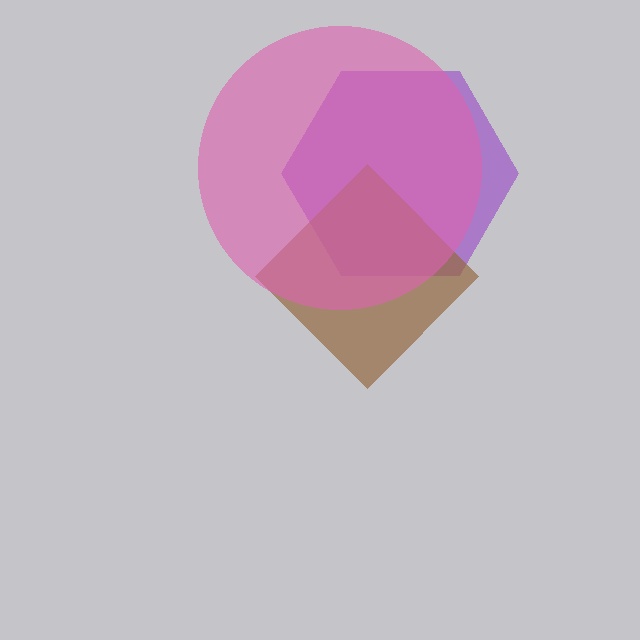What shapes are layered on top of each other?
The layered shapes are: a purple hexagon, a brown diamond, a pink circle.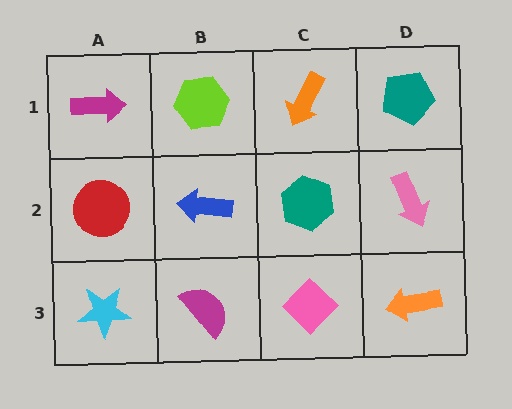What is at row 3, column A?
A cyan star.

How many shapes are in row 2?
4 shapes.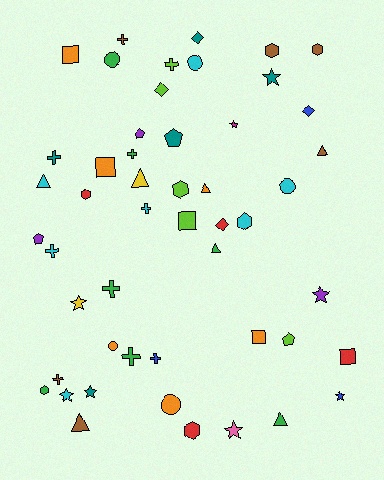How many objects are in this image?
There are 50 objects.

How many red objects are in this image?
There are 4 red objects.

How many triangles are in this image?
There are 7 triangles.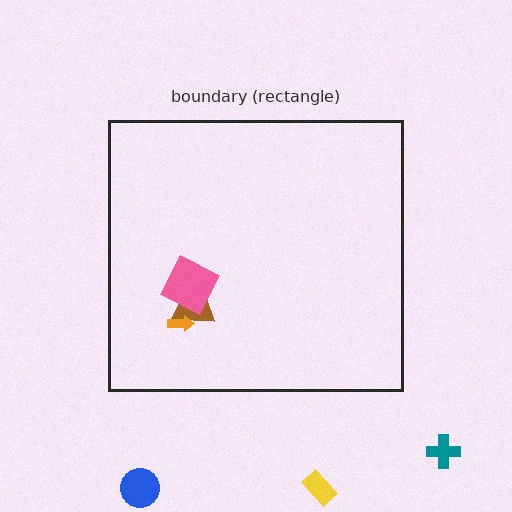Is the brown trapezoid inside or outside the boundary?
Inside.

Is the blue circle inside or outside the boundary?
Outside.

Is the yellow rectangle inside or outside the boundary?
Outside.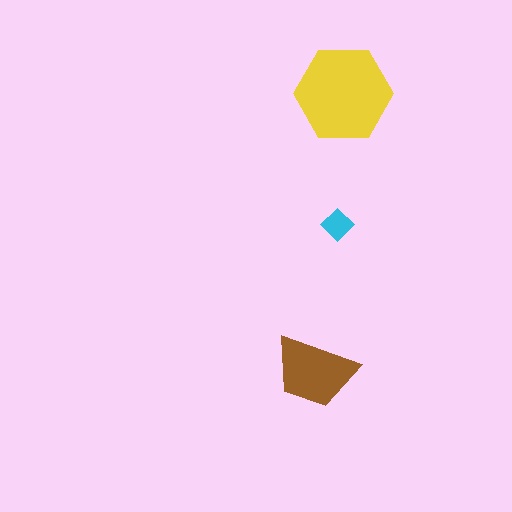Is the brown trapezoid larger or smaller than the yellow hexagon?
Smaller.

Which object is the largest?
The yellow hexagon.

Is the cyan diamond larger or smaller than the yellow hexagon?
Smaller.